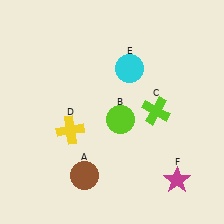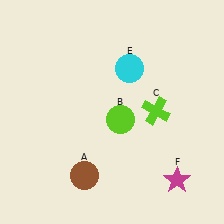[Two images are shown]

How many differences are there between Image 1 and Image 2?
There is 1 difference between the two images.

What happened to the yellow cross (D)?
The yellow cross (D) was removed in Image 2. It was in the bottom-left area of Image 1.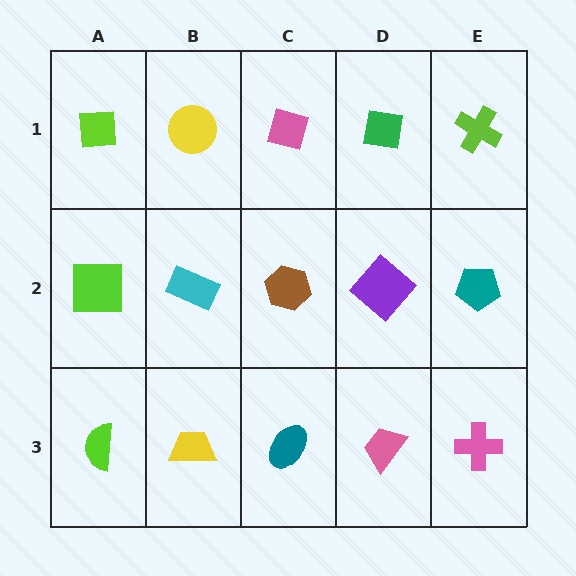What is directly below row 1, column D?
A purple diamond.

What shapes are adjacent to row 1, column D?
A purple diamond (row 2, column D), a pink diamond (row 1, column C), a lime cross (row 1, column E).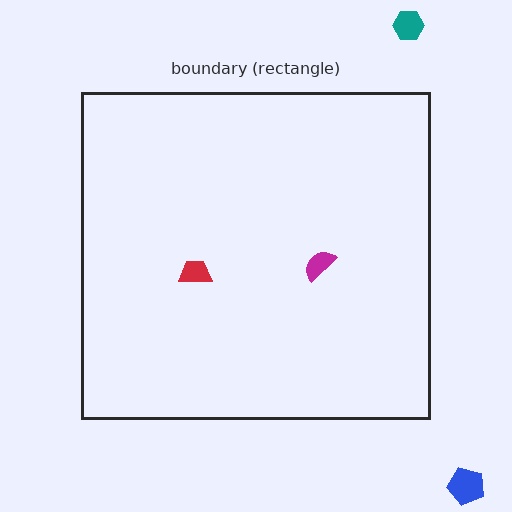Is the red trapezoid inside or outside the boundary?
Inside.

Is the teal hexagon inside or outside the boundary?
Outside.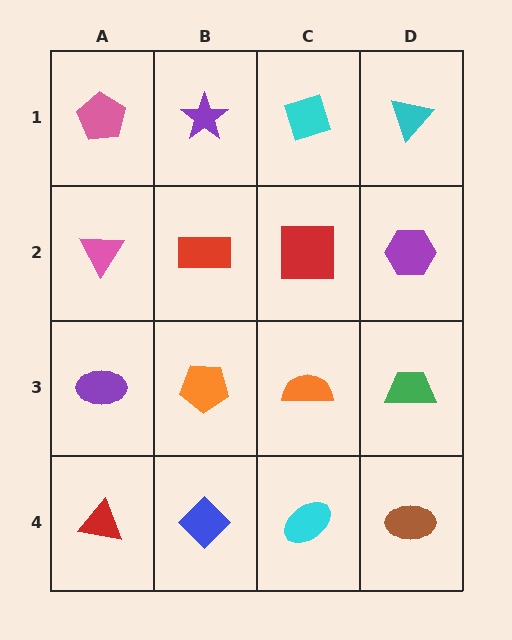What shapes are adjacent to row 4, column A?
A purple ellipse (row 3, column A), a blue diamond (row 4, column B).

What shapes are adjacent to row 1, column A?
A pink triangle (row 2, column A), a purple star (row 1, column B).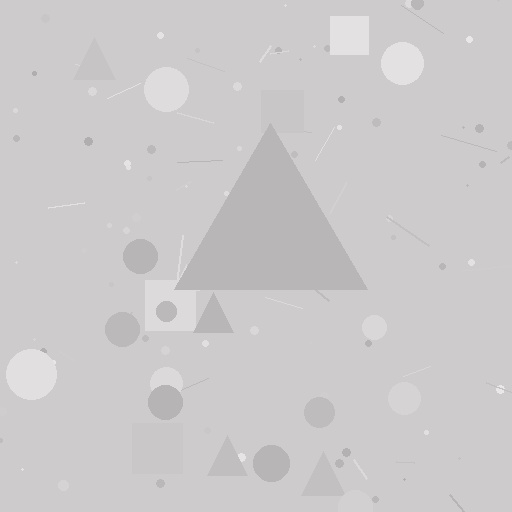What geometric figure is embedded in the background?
A triangle is embedded in the background.